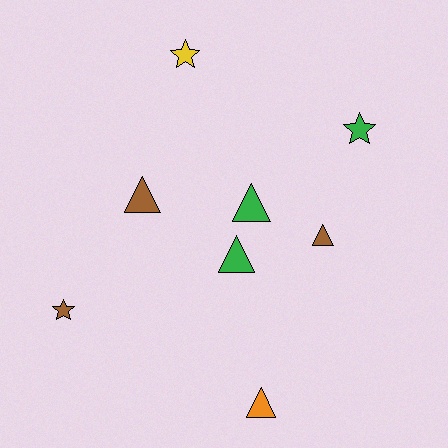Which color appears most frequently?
Green, with 3 objects.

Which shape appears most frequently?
Triangle, with 5 objects.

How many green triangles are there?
There are 2 green triangles.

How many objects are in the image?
There are 8 objects.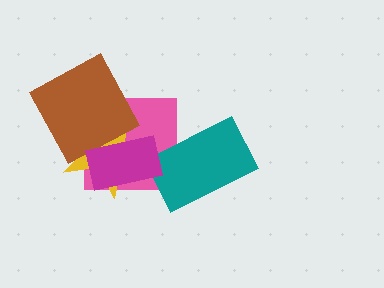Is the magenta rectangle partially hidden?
No, no other shape covers it.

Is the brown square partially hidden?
Yes, it is partially covered by another shape.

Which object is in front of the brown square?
The magenta rectangle is in front of the brown square.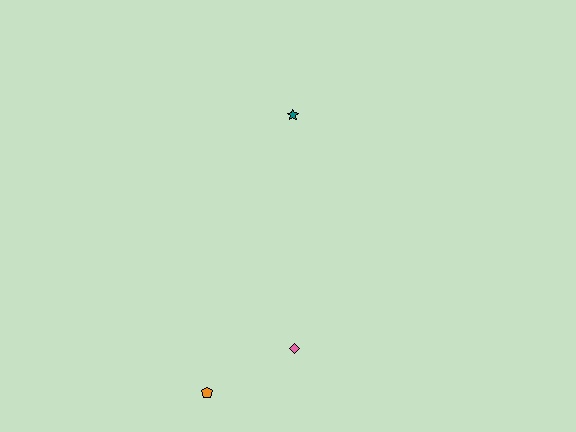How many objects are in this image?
There are 3 objects.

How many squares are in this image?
There are no squares.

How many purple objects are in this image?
There are no purple objects.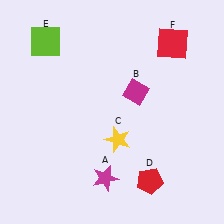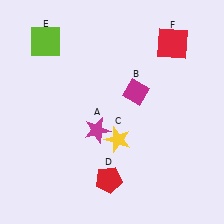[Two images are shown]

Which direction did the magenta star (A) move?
The magenta star (A) moved up.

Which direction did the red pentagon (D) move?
The red pentagon (D) moved left.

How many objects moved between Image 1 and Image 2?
2 objects moved between the two images.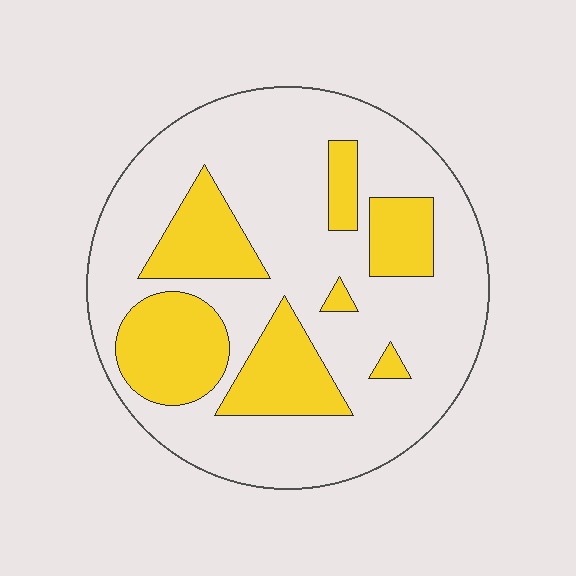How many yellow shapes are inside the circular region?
7.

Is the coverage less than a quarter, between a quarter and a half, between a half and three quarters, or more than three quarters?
Between a quarter and a half.